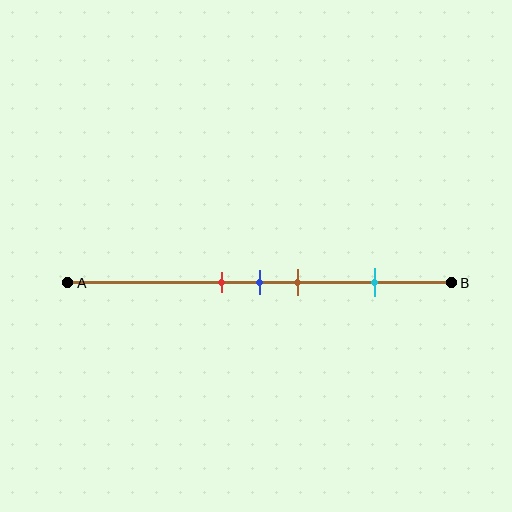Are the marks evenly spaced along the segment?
No, the marks are not evenly spaced.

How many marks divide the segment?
There are 4 marks dividing the segment.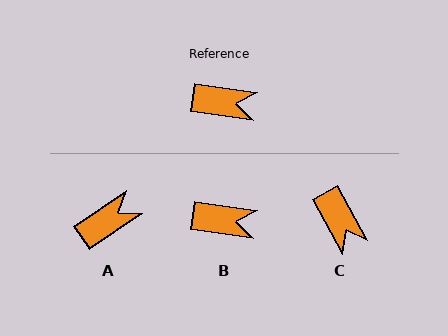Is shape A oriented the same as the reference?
No, it is off by about 42 degrees.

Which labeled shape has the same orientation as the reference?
B.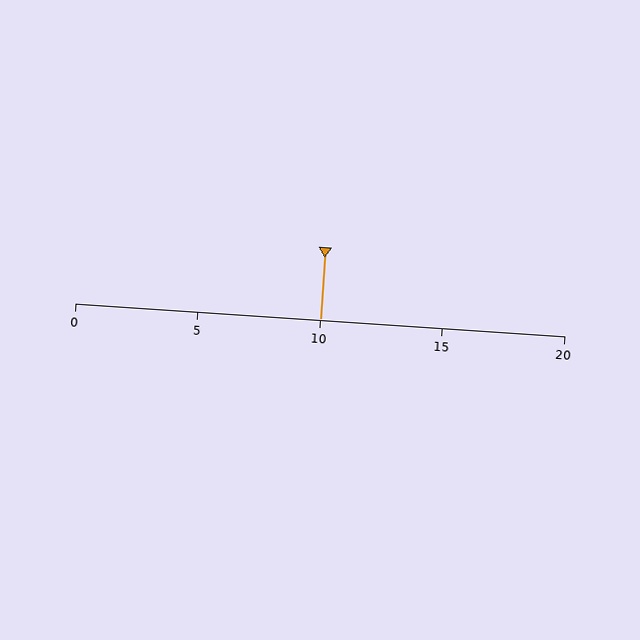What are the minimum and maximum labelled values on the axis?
The axis runs from 0 to 20.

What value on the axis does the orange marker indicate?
The marker indicates approximately 10.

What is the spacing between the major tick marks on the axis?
The major ticks are spaced 5 apart.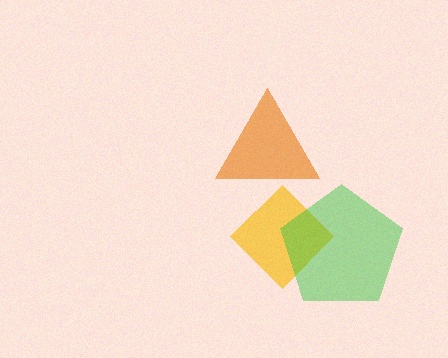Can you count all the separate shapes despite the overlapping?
Yes, there are 3 separate shapes.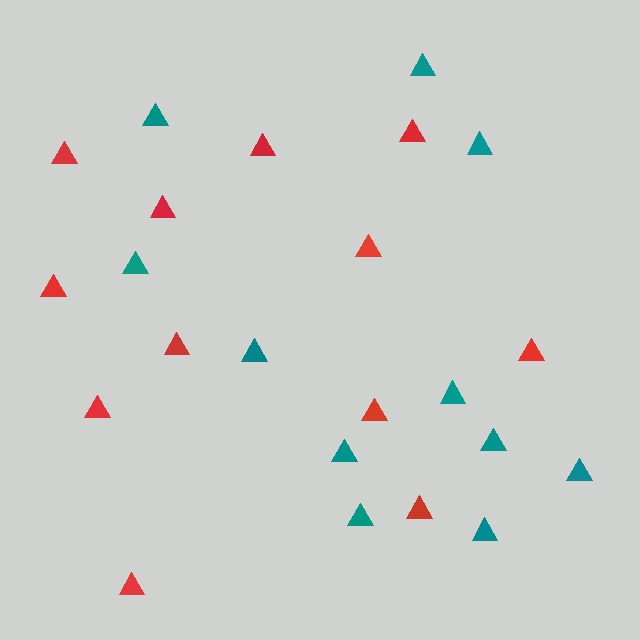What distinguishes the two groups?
There are 2 groups: one group of teal triangles (11) and one group of red triangles (12).